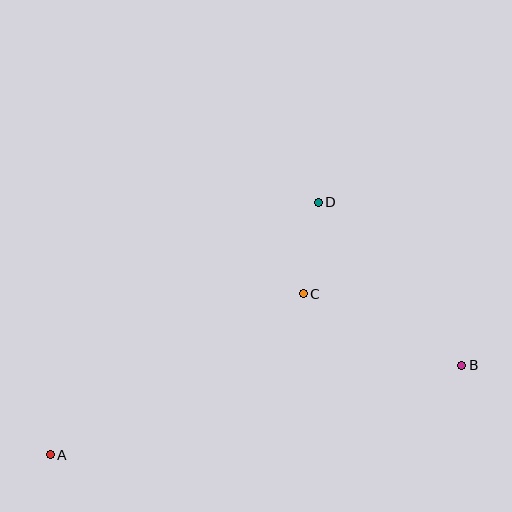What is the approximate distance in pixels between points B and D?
The distance between B and D is approximately 217 pixels.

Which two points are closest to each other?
Points C and D are closest to each other.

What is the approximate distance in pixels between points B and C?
The distance between B and C is approximately 174 pixels.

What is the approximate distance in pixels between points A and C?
The distance between A and C is approximately 300 pixels.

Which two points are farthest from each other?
Points A and B are farthest from each other.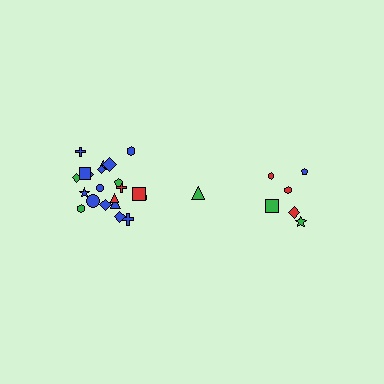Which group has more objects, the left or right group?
The left group.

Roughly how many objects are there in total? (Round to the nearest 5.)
Roughly 30 objects in total.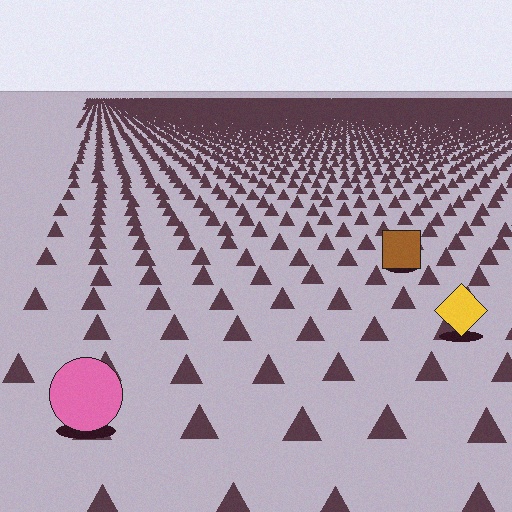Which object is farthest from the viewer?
The brown square is farthest from the viewer. It appears smaller and the ground texture around it is denser.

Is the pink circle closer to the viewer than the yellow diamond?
Yes. The pink circle is closer — you can tell from the texture gradient: the ground texture is coarser near it.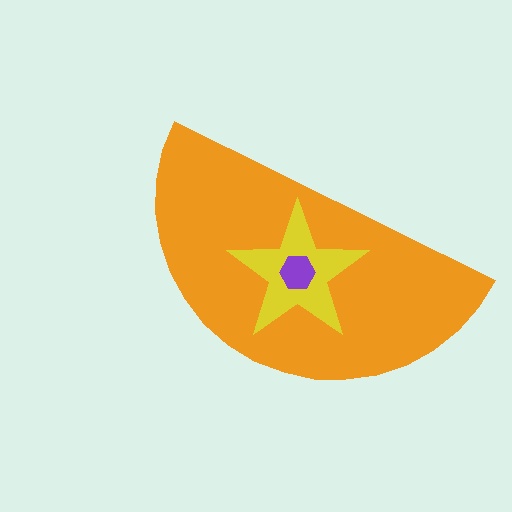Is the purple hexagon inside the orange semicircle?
Yes.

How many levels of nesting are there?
3.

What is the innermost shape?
The purple hexagon.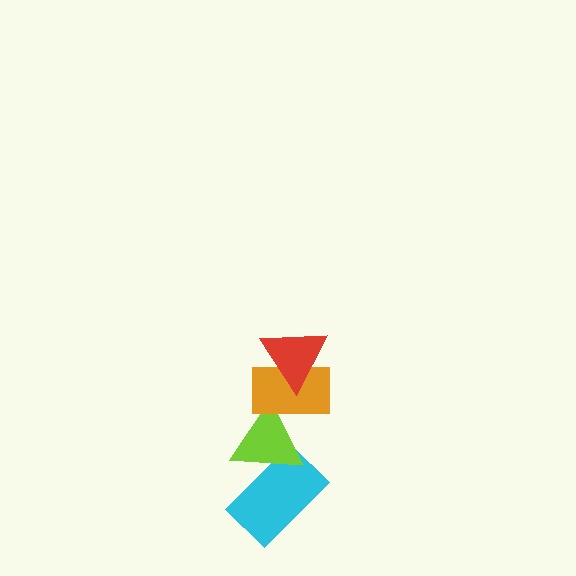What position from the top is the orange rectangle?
The orange rectangle is 2nd from the top.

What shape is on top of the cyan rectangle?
The lime triangle is on top of the cyan rectangle.